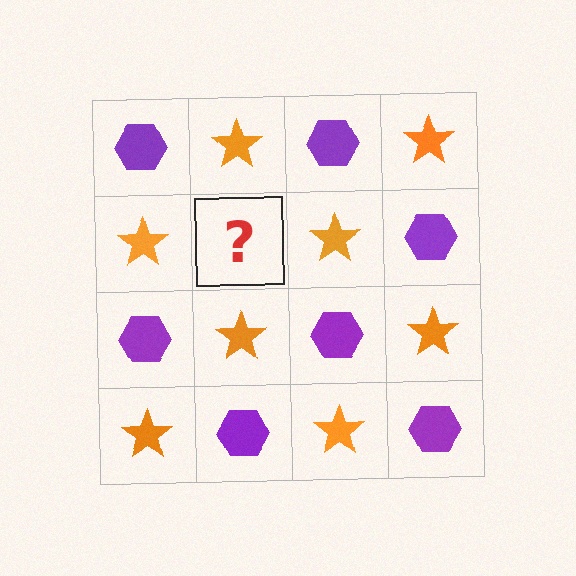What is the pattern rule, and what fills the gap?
The rule is that it alternates purple hexagon and orange star in a checkerboard pattern. The gap should be filled with a purple hexagon.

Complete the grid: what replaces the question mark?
The question mark should be replaced with a purple hexagon.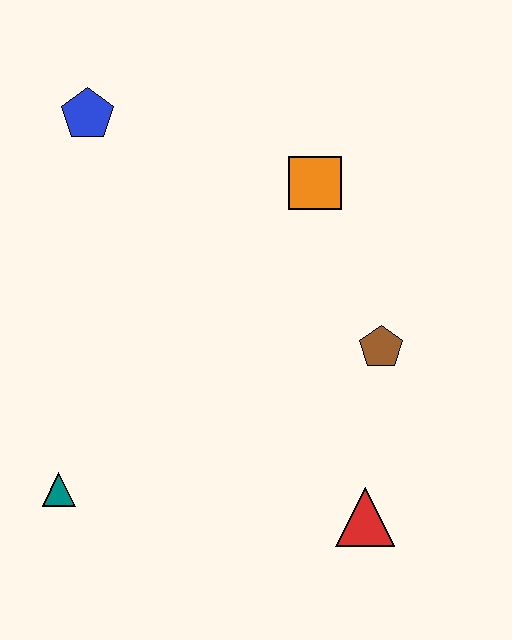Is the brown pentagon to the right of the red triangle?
Yes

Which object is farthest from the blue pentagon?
The red triangle is farthest from the blue pentagon.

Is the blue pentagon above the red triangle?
Yes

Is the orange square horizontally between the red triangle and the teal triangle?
Yes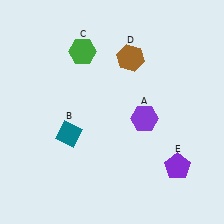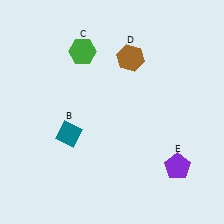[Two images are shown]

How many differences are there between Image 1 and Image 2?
There is 1 difference between the two images.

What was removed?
The purple hexagon (A) was removed in Image 2.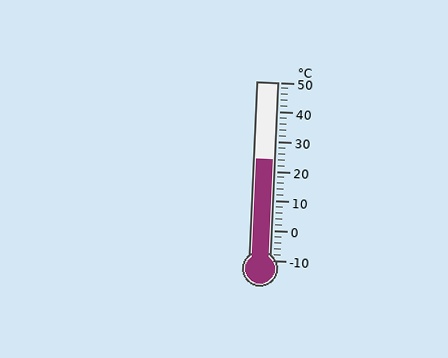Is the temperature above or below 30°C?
The temperature is below 30°C.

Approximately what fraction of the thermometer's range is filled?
The thermometer is filled to approximately 55% of its range.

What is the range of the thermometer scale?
The thermometer scale ranges from -10°C to 50°C.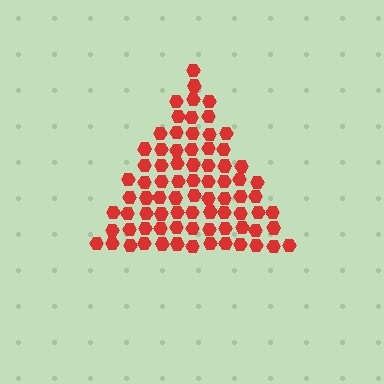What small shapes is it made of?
It is made of small hexagons.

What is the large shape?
The large shape is a triangle.